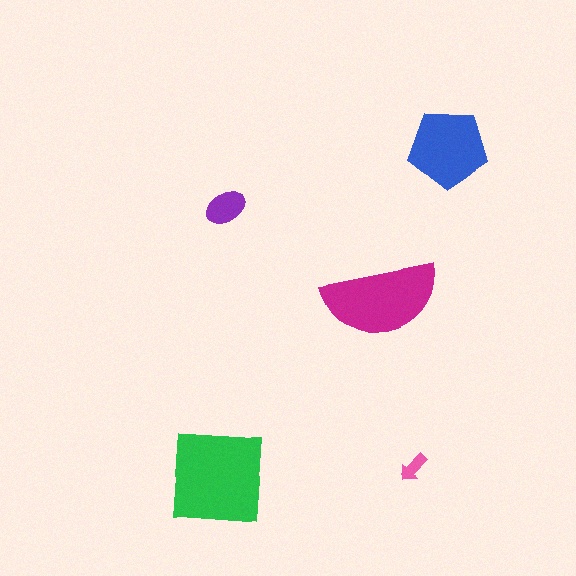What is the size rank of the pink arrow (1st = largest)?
5th.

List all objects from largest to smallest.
The green square, the magenta semicircle, the blue pentagon, the purple ellipse, the pink arrow.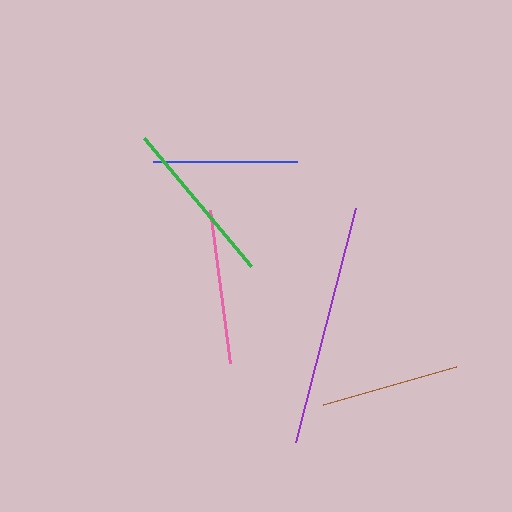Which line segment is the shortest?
The brown line is the shortest at approximately 139 pixels.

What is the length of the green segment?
The green segment is approximately 166 pixels long.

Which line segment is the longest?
The purple line is the longest at approximately 241 pixels.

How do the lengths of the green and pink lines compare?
The green and pink lines are approximately the same length.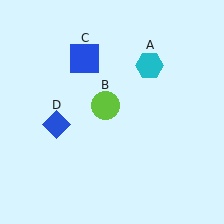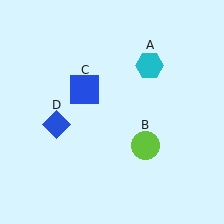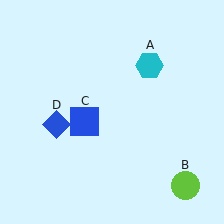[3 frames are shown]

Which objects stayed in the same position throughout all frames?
Cyan hexagon (object A) and blue diamond (object D) remained stationary.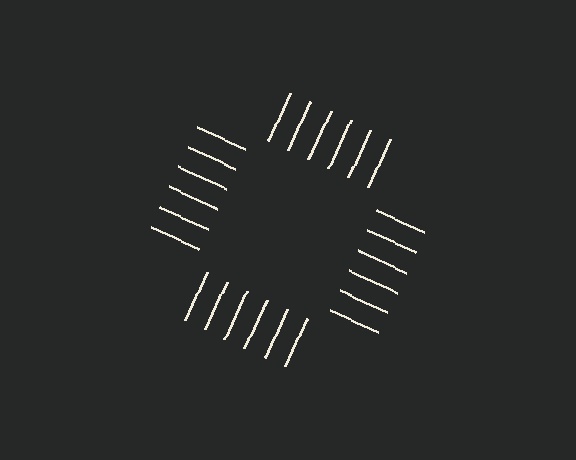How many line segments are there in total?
24 — 6 along each of the 4 edges.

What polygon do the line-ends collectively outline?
An illusory square — the line segments terminate on its edges but no continuous stroke is drawn.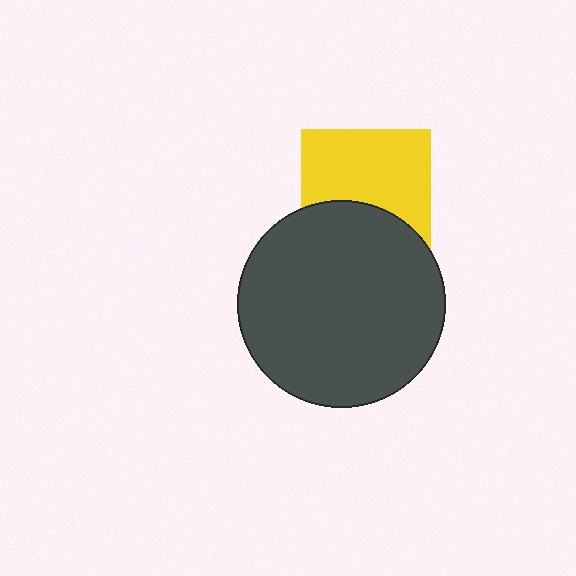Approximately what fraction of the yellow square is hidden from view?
Roughly 36% of the yellow square is hidden behind the dark gray circle.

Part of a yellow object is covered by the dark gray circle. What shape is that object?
It is a square.